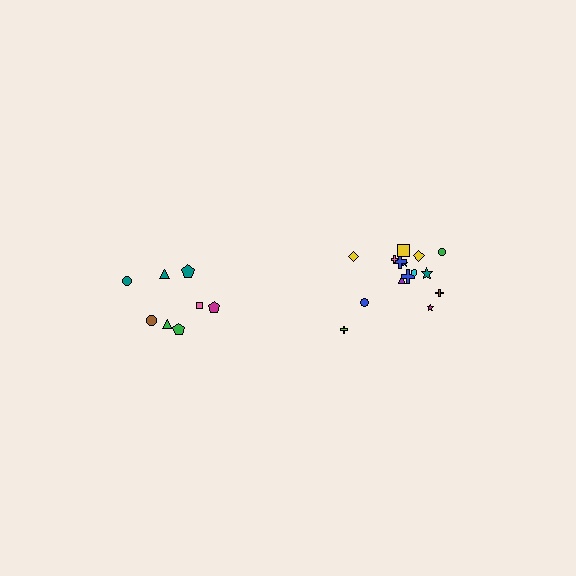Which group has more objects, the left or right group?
The right group.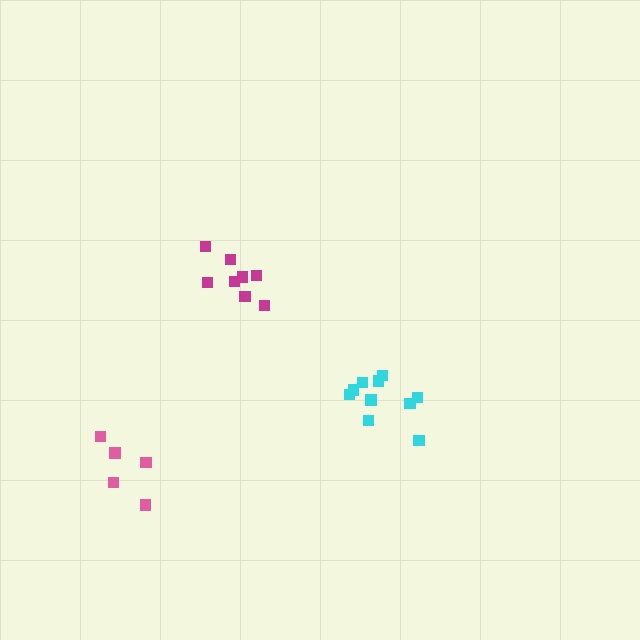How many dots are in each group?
Group 1: 10 dots, Group 2: 8 dots, Group 3: 5 dots (23 total).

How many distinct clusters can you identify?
There are 3 distinct clusters.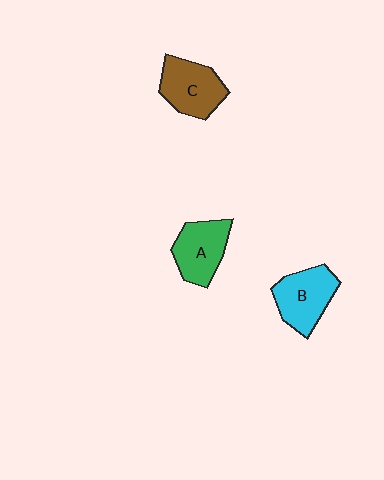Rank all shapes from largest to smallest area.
From largest to smallest: B (cyan), C (brown), A (green).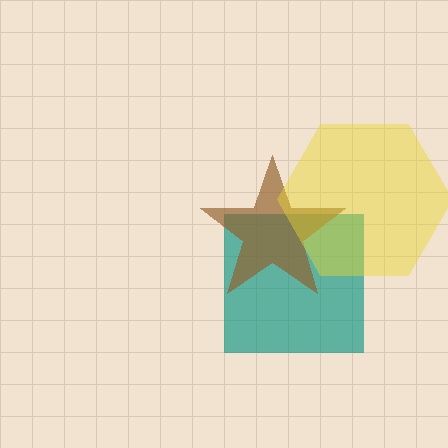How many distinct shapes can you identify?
There are 3 distinct shapes: a teal square, a brown star, a yellow hexagon.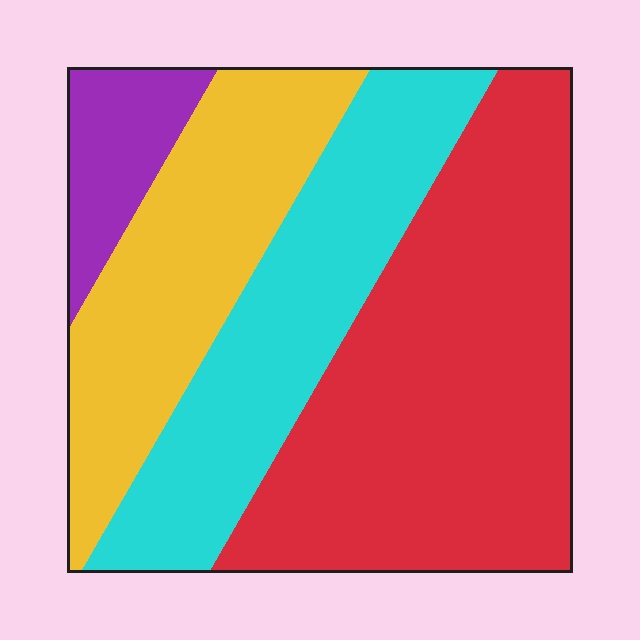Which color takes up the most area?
Red, at roughly 45%.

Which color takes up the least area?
Purple, at roughly 10%.